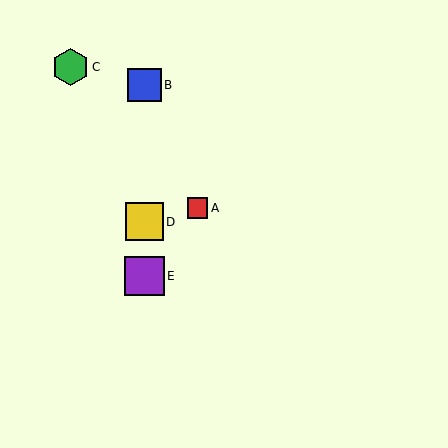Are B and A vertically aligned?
No, B is at x≈145 and A is at x≈197.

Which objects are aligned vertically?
Objects B, D, E are aligned vertically.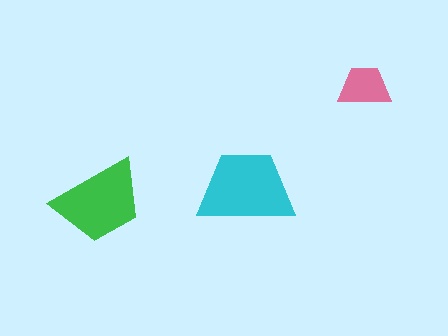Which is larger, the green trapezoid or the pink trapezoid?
The green one.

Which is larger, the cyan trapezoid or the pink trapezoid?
The cyan one.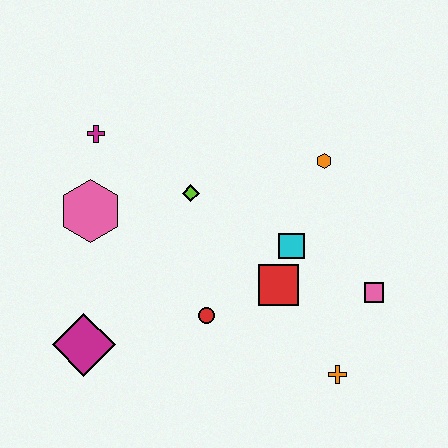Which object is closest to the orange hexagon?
The cyan square is closest to the orange hexagon.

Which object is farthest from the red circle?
The magenta cross is farthest from the red circle.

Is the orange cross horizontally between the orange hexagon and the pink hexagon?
No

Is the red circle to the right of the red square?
No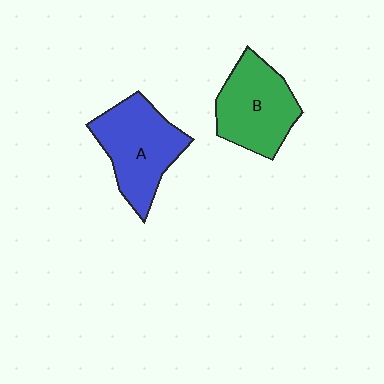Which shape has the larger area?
Shape A (blue).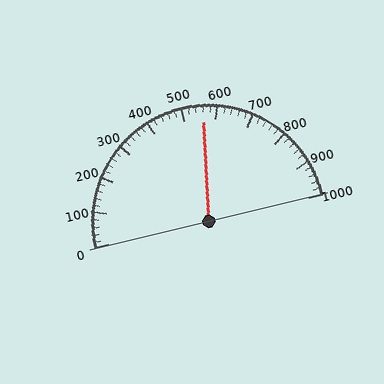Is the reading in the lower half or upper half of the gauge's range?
The reading is in the upper half of the range (0 to 1000).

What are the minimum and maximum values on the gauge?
The gauge ranges from 0 to 1000.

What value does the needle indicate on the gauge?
The needle indicates approximately 560.